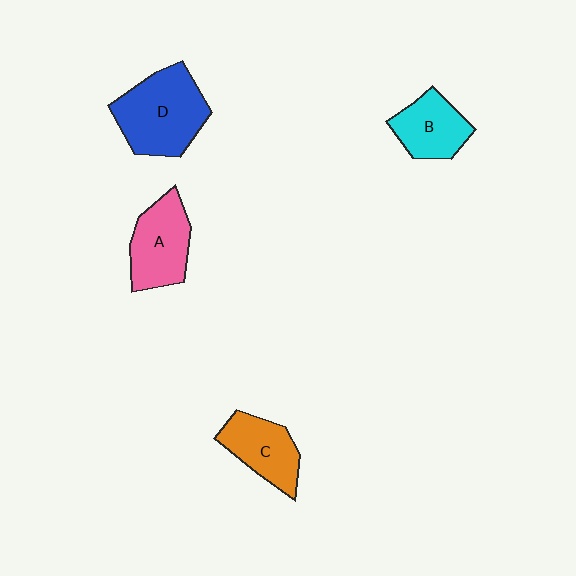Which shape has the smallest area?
Shape B (cyan).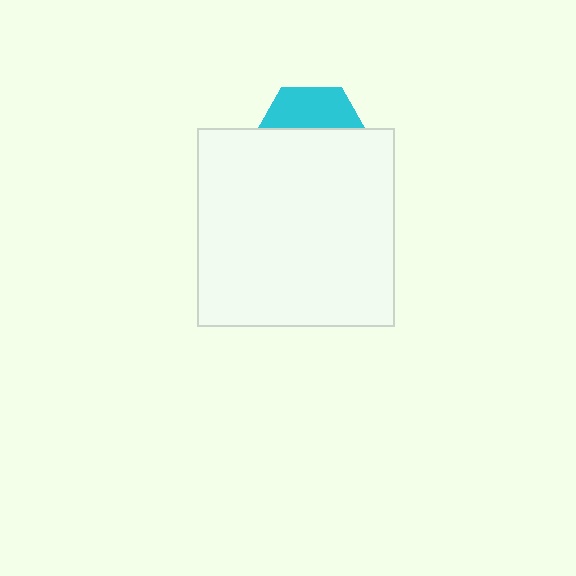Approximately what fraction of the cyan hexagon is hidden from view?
Roughly 64% of the cyan hexagon is hidden behind the white square.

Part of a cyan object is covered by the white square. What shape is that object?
It is a hexagon.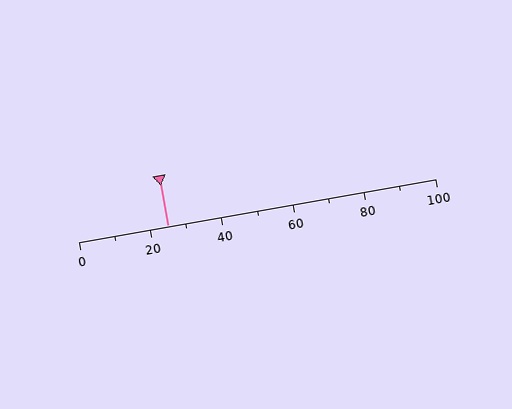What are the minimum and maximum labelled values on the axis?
The axis runs from 0 to 100.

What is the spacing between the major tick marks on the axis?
The major ticks are spaced 20 apart.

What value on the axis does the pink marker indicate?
The marker indicates approximately 25.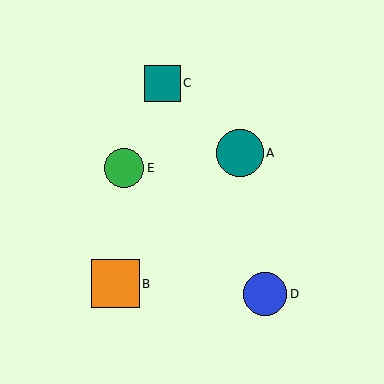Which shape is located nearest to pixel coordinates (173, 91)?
The teal square (labeled C) at (162, 83) is nearest to that location.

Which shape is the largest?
The orange square (labeled B) is the largest.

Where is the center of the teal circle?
The center of the teal circle is at (240, 153).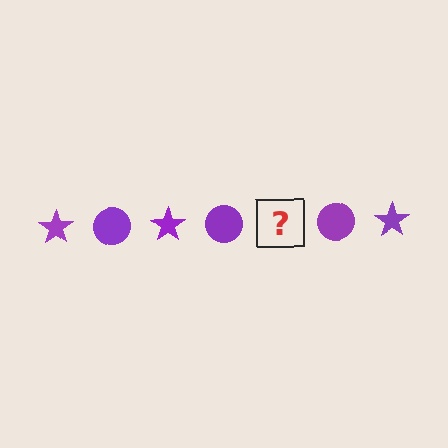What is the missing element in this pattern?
The missing element is a purple star.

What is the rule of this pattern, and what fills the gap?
The rule is that the pattern cycles through star, circle shapes in purple. The gap should be filled with a purple star.